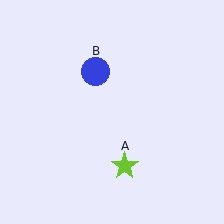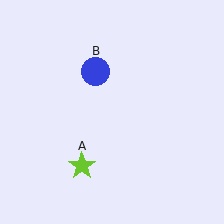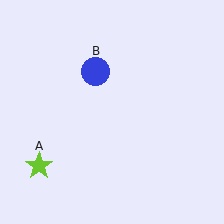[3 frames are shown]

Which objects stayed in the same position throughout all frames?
Blue circle (object B) remained stationary.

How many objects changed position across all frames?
1 object changed position: lime star (object A).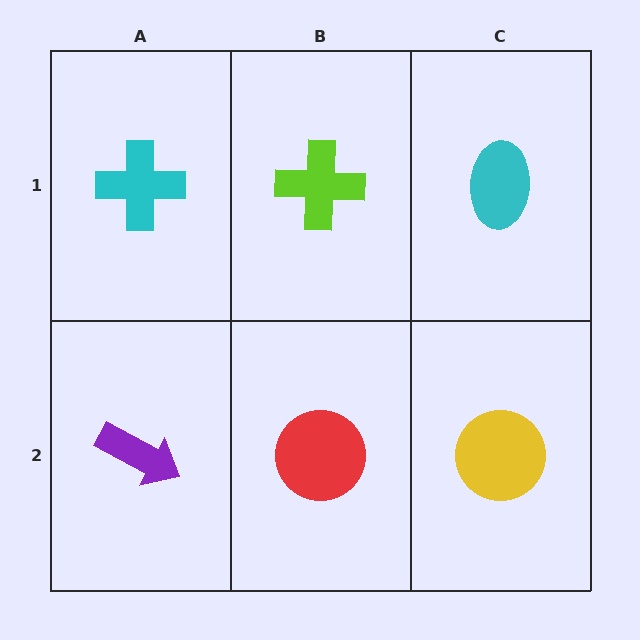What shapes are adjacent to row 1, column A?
A purple arrow (row 2, column A), a lime cross (row 1, column B).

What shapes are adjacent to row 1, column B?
A red circle (row 2, column B), a cyan cross (row 1, column A), a cyan ellipse (row 1, column C).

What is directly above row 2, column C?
A cyan ellipse.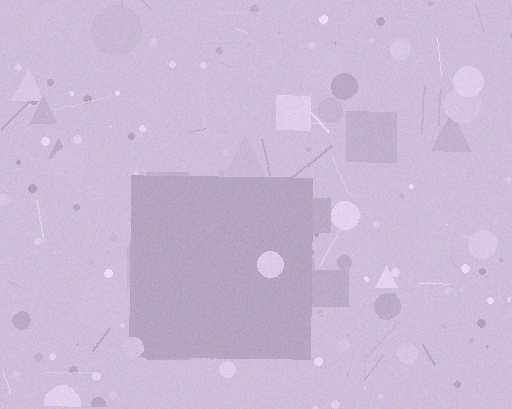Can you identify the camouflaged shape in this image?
The camouflaged shape is a square.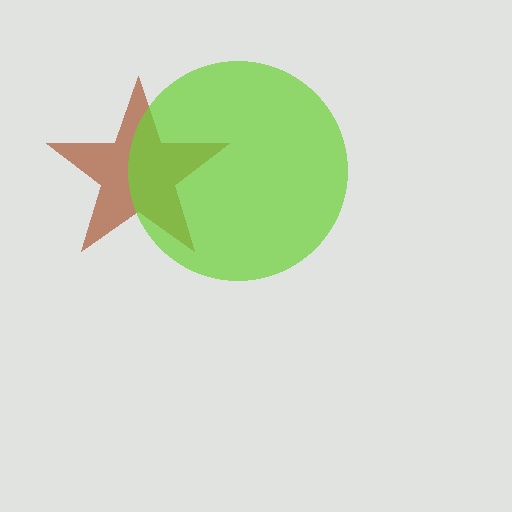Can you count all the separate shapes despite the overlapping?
Yes, there are 2 separate shapes.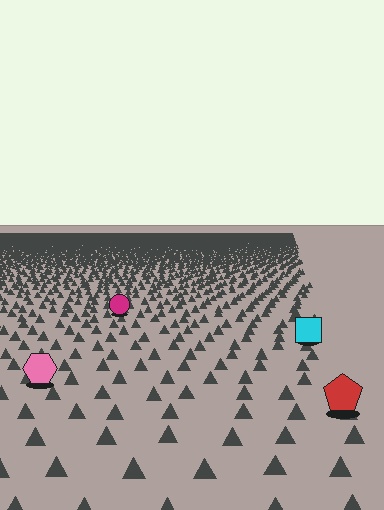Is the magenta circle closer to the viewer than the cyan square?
No. The cyan square is closer — you can tell from the texture gradient: the ground texture is coarser near it.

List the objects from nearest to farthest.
From nearest to farthest: the red pentagon, the pink hexagon, the cyan square, the magenta circle.